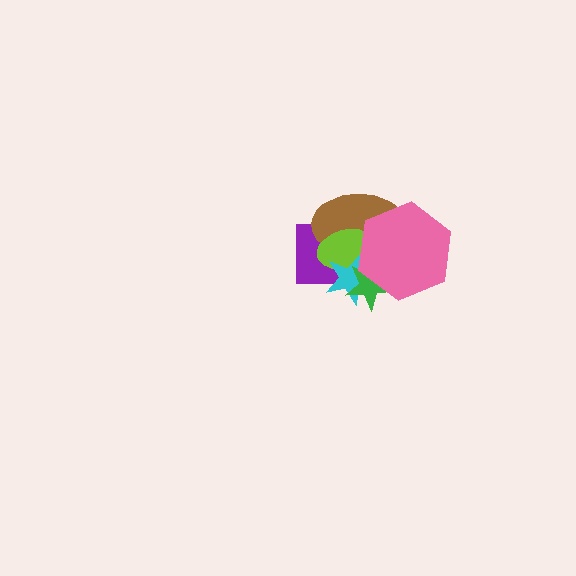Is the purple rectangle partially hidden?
Yes, it is partially covered by another shape.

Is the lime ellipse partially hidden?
Yes, it is partially covered by another shape.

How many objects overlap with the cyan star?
5 objects overlap with the cyan star.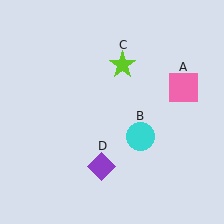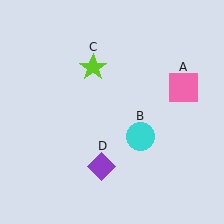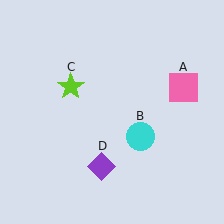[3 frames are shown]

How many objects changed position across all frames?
1 object changed position: lime star (object C).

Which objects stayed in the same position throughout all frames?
Pink square (object A) and cyan circle (object B) and purple diamond (object D) remained stationary.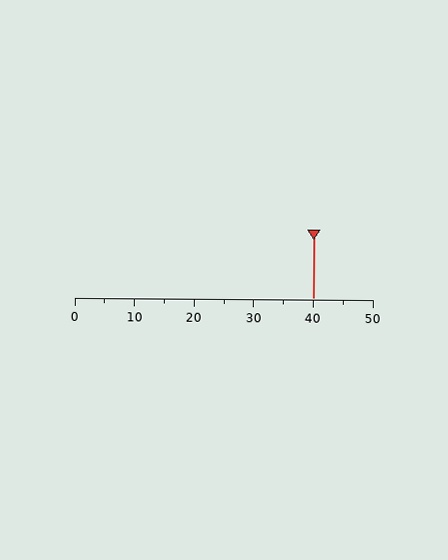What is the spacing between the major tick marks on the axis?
The major ticks are spaced 10 apart.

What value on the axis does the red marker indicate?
The marker indicates approximately 40.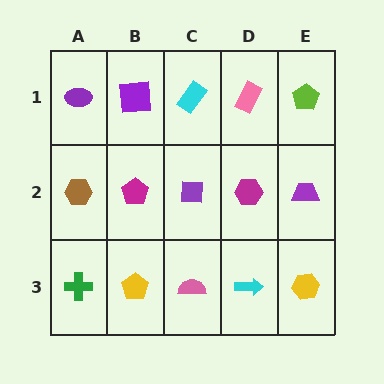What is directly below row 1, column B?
A magenta pentagon.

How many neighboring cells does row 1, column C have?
3.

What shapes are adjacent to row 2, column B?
A purple square (row 1, column B), a yellow pentagon (row 3, column B), a brown hexagon (row 2, column A), a purple square (row 2, column C).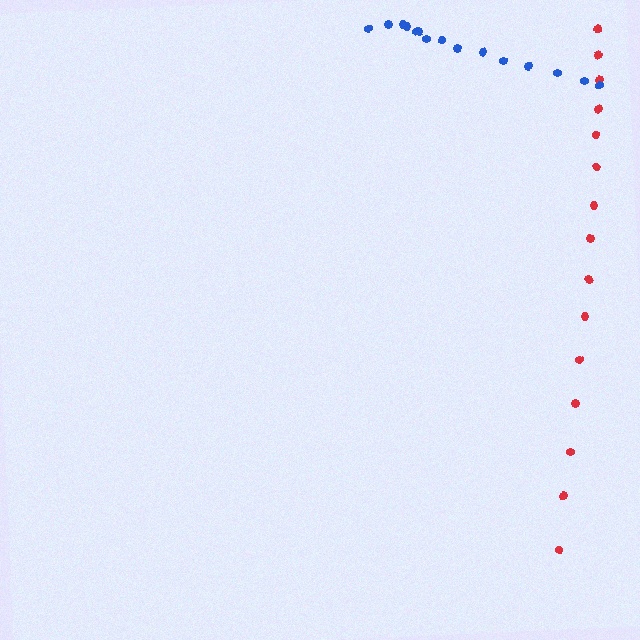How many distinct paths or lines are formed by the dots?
There are 2 distinct paths.